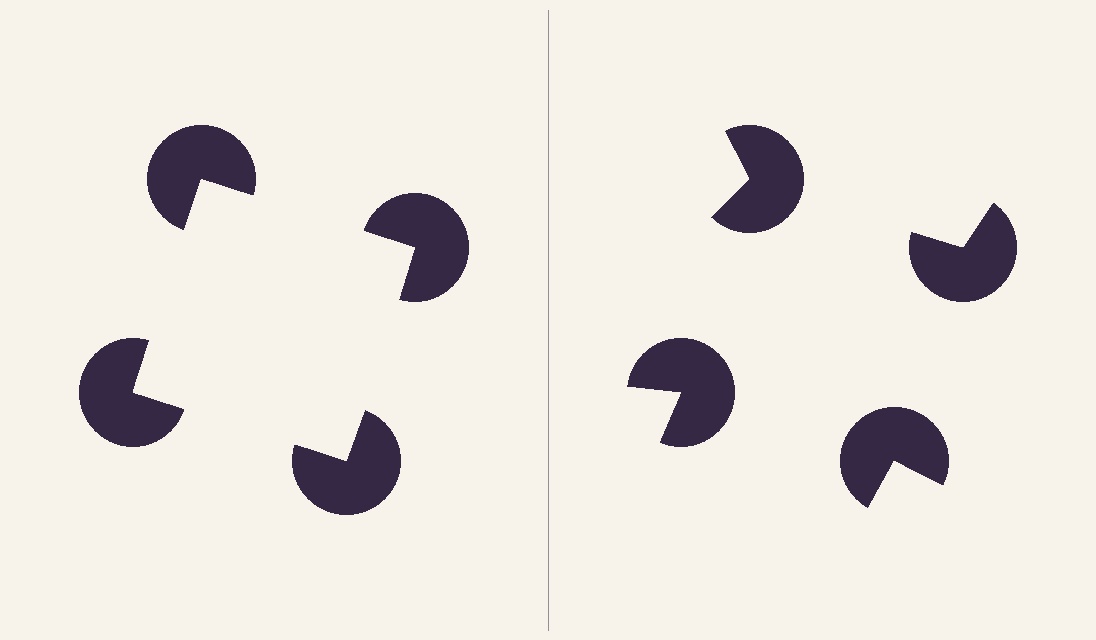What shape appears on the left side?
An illusory square.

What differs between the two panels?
The pac-man discs are positioned identically on both sides; only the wedge orientations differ. On the left they align to a square; on the right they are misaligned.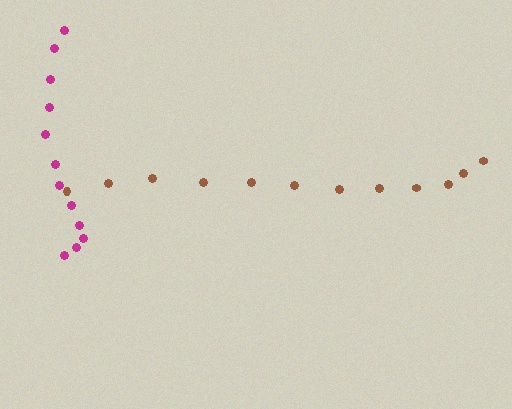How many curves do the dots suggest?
There are 2 distinct paths.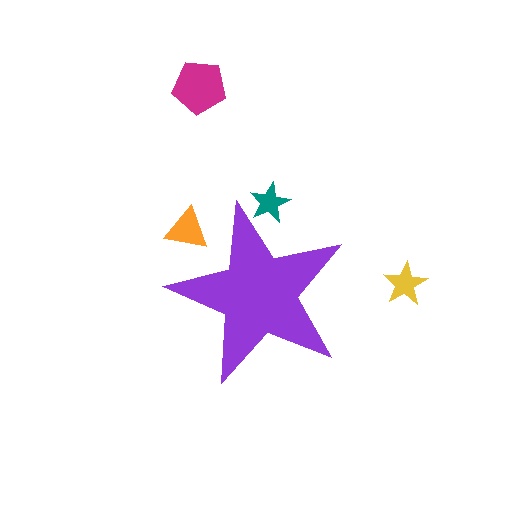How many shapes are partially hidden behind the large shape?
2 shapes are partially hidden.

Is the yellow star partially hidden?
No, the yellow star is fully visible.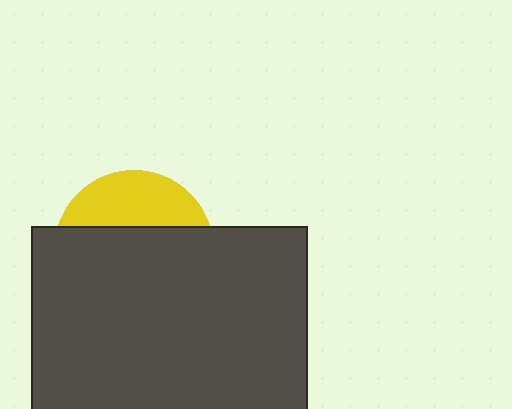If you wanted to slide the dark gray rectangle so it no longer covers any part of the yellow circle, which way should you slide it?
Slide it down — that is the most direct way to separate the two shapes.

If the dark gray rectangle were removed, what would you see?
You would see the complete yellow circle.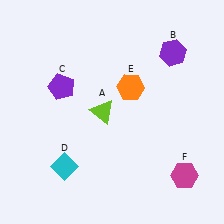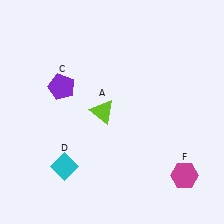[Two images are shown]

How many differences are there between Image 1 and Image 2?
There are 2 differences between the two images.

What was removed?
The orange hexagon (E), the purple hexagon (B) were removed in Image 2.